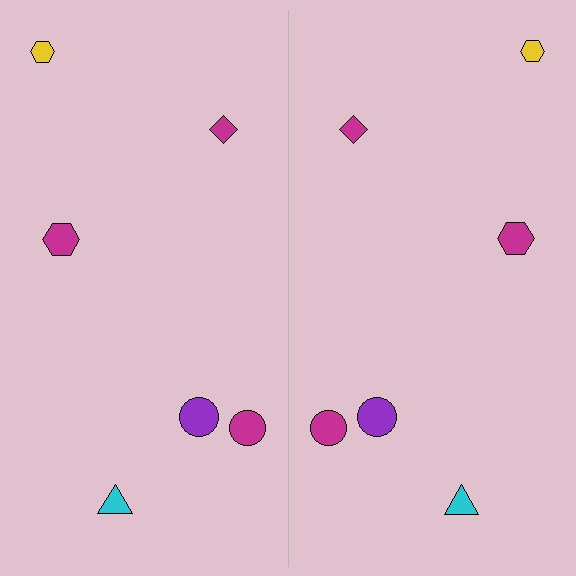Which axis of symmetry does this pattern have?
The pattern has a vertical axis of symmetry running through the center of the image.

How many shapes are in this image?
There are 12 shapes in this image.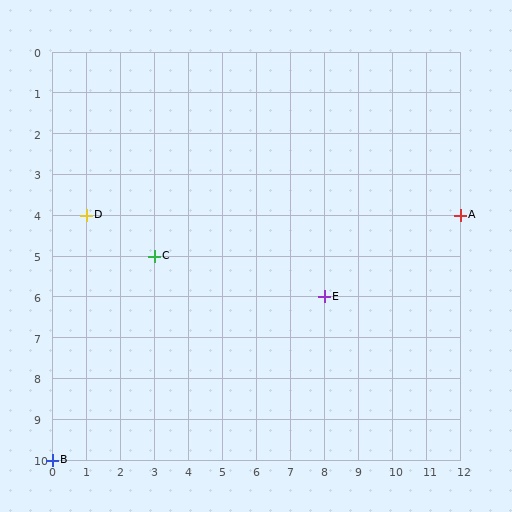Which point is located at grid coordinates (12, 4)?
Point A is at (12, 4).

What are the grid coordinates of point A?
Point A is at grid coordinates (12, 4).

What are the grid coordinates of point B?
Point B is at grid coordinates (0, 10).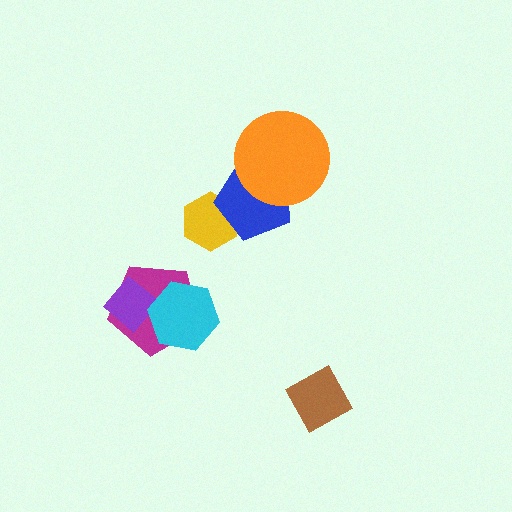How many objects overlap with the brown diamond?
0 objects overlap with the brown diamond.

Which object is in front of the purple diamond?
The cyan hexagon is in front of the purple diamond.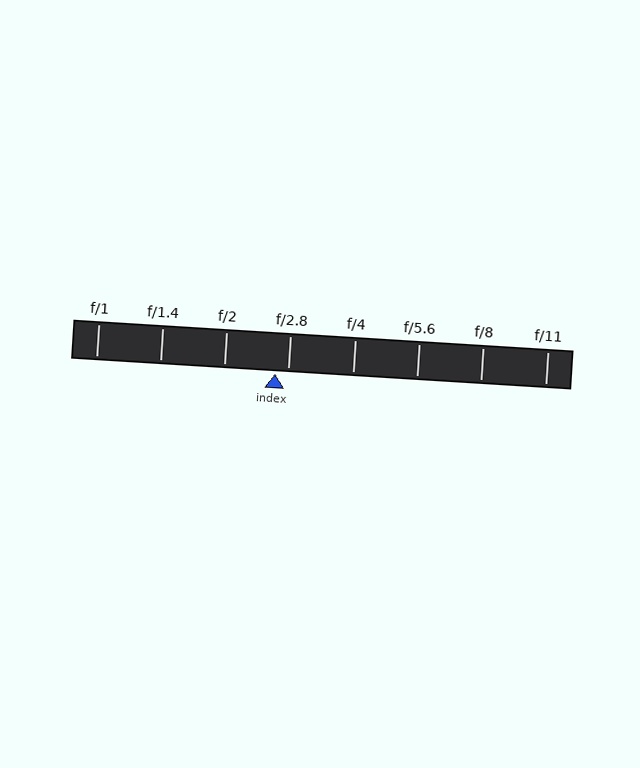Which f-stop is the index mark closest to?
The index mark is closest to f/2.8.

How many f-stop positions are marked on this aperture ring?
There are 8 f-stop positions marked.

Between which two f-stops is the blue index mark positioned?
The index mark is between f/2 and f/2.8.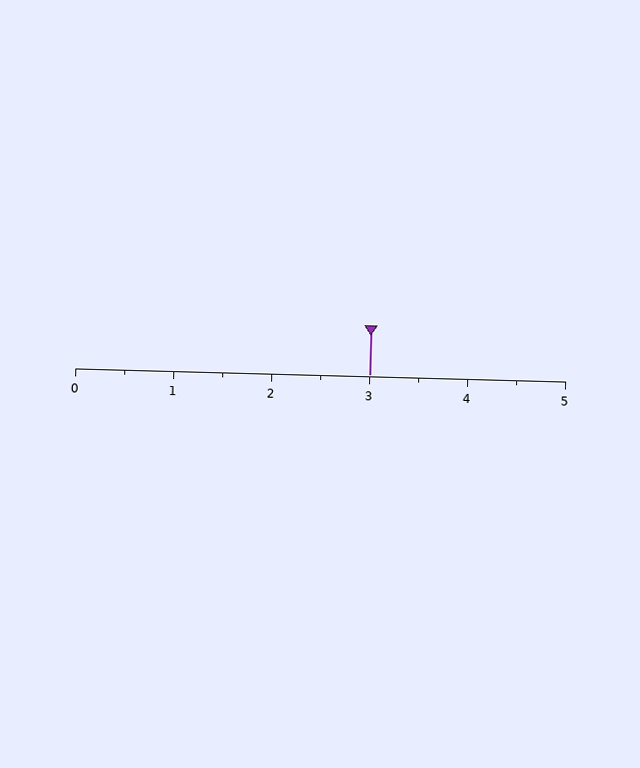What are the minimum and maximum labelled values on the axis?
The axis runs from 0 to 5.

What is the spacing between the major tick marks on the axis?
The major ticks are spaced 1 apart.